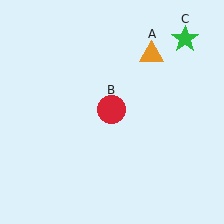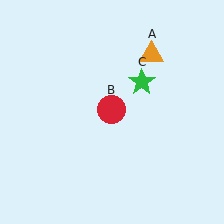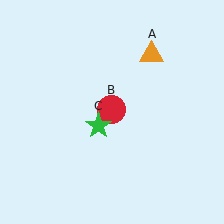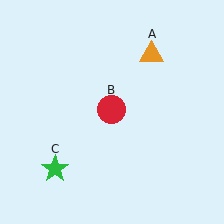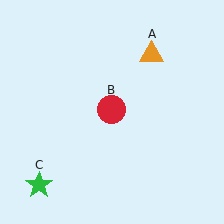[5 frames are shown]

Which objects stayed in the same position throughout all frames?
Orange triangle (object A) and red circle (object B) remained stationary.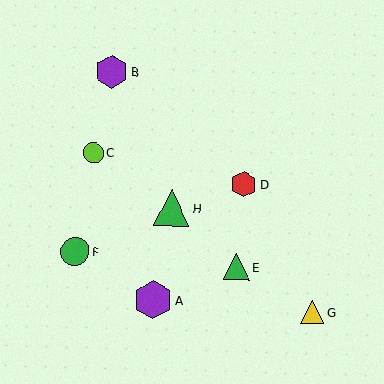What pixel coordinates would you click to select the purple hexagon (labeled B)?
Click at (112, 72) to select the purple hexagon B.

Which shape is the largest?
The purple hexagon (labeled A) is the largest.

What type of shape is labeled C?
Shape C is a lime circle.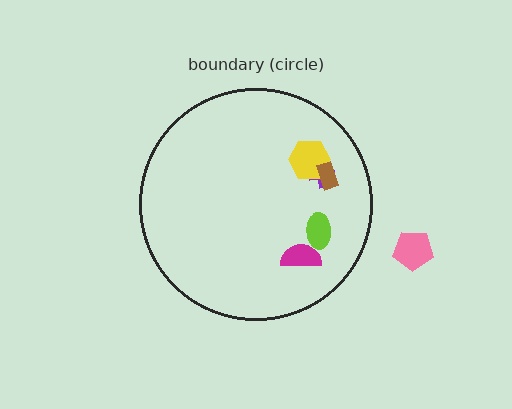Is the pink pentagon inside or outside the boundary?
Outside.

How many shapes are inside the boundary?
5 inside, 1 outside.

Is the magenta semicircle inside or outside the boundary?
Inside.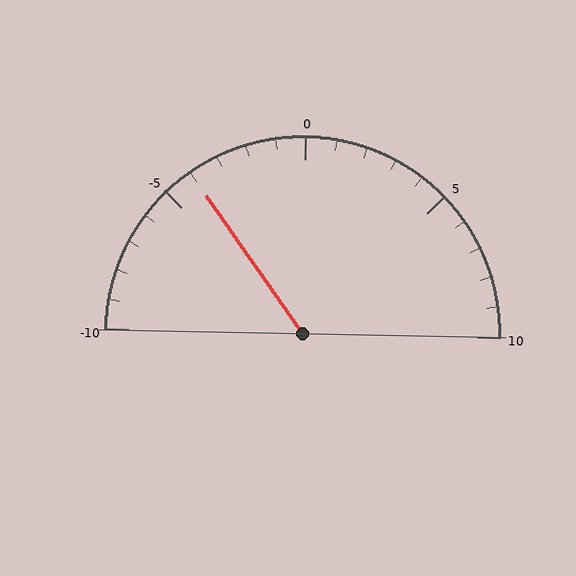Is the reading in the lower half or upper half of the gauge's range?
The reading is in the lower half of the range (-10 to 10).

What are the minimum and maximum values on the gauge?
The gauge ranges from -10 to 10.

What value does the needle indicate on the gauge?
The needle indicates approximately -4.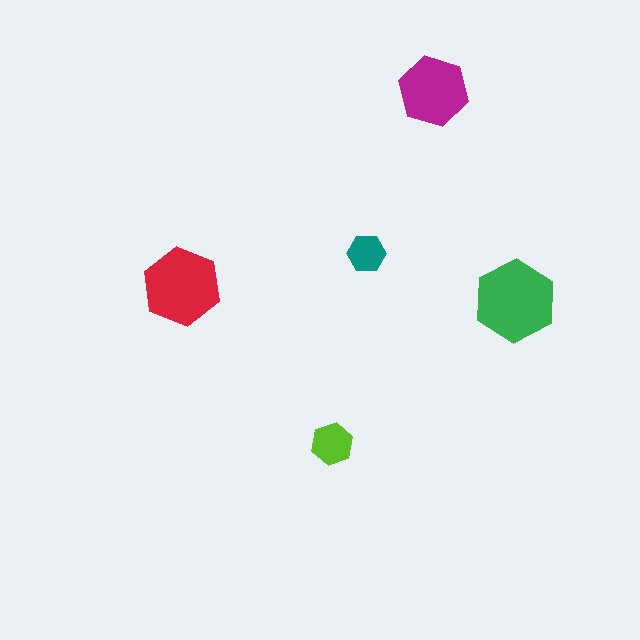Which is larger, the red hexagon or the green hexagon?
The green one.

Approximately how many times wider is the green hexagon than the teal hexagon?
About 2 times wider.